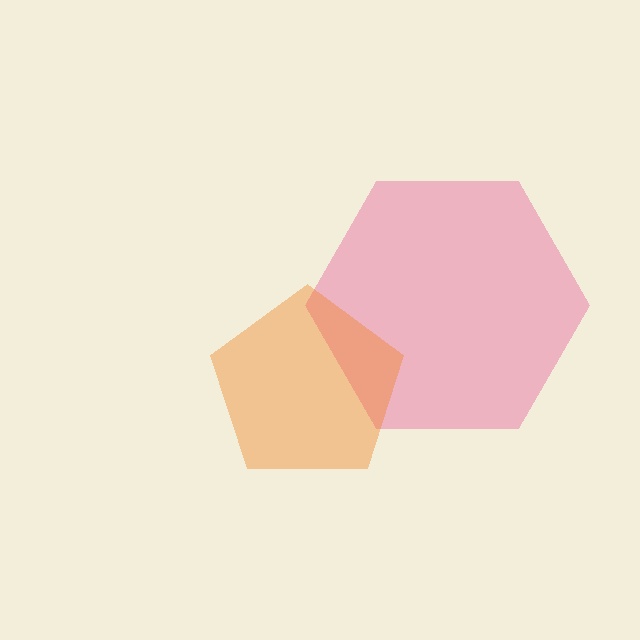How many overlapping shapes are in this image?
There are 2 overlapping shapes in the image.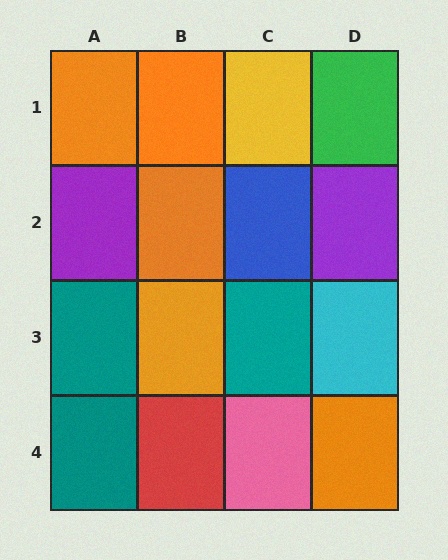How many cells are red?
1 cell is red.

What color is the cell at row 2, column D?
Purple.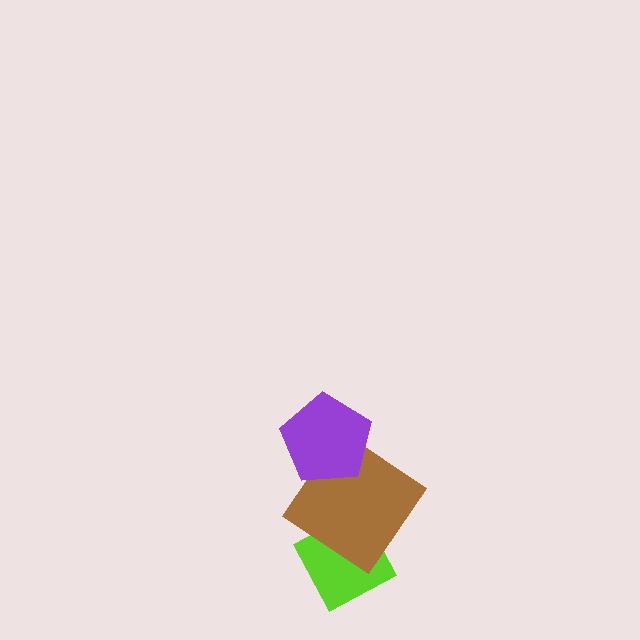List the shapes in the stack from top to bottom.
From top to bottom: the purple pentagon, the brown diamond, the lime diamond.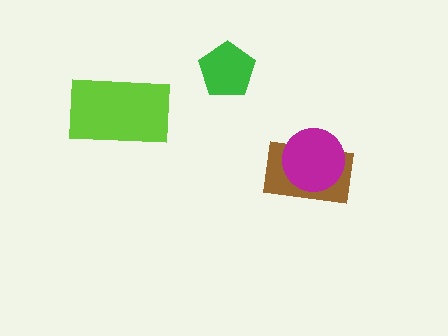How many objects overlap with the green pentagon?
0 objects overlap with the green pentagon.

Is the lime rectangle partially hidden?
No, no other shape covers it.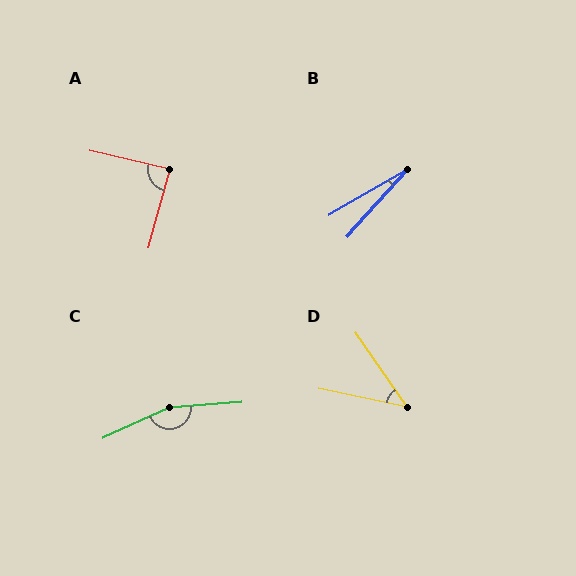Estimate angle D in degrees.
Approximately 44 degrees.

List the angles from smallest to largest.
B (18°), D (44°), A (88°), C (160°).